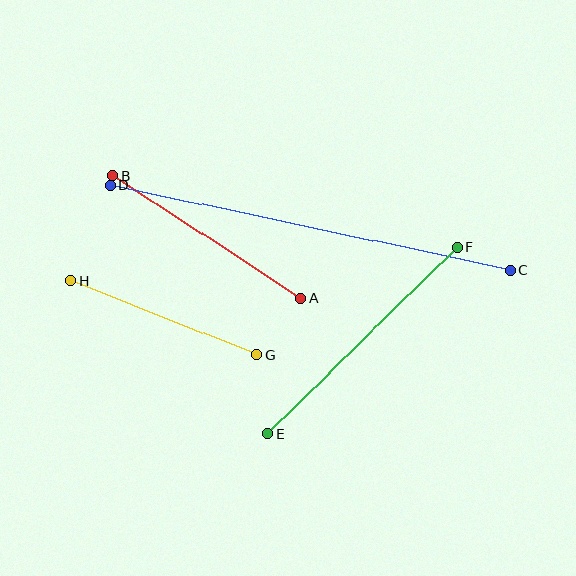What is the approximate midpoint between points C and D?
The midpoint is at approximately (310, 228) pixels.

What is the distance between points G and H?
The distance is approximately 200 pixels.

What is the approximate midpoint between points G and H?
The midpoint is at approximately (164, 318) pixels.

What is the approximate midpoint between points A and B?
The midpoint is at approximately (207, 237) pixels.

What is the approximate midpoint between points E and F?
The midpoint is at approximately (362, 340) pixels.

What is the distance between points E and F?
The distance is approximately 266 pixels.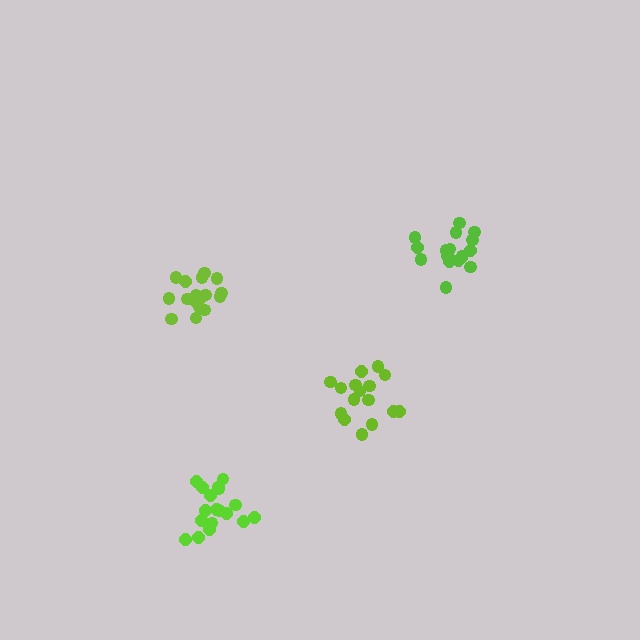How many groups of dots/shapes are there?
There are 4 groups.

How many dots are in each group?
Group 1: 18 dots, Group 2: 16 dots, Group 3: 18 dots, Group 4: 17 dots (69 total).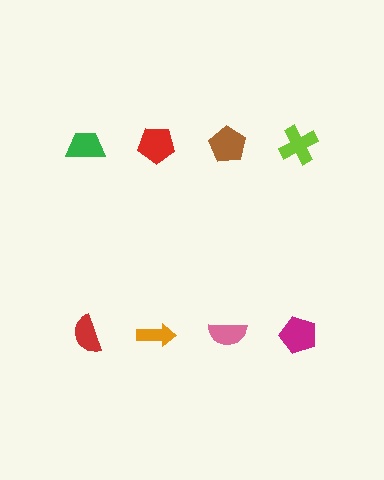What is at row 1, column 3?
A brown pentagon.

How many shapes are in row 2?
4 shapes.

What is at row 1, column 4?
A lime cross.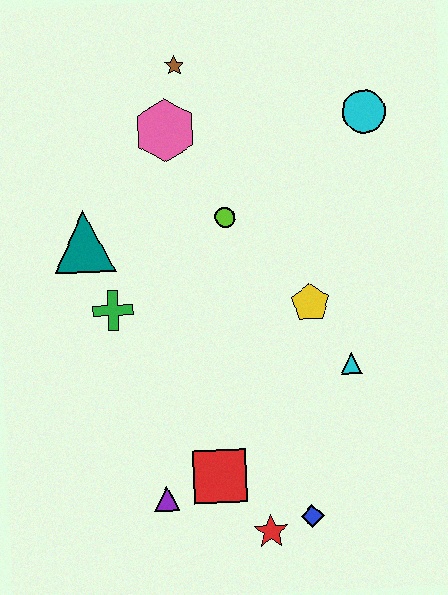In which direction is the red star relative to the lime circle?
The red star is below the lime circle.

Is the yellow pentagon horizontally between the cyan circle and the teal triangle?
Yes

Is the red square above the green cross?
No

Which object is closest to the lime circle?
The pink hexagon is closest to the lime circle.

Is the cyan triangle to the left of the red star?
No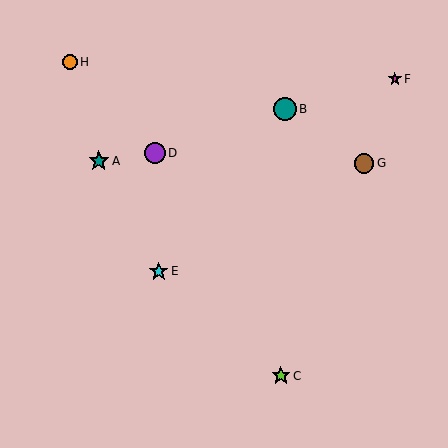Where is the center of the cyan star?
The center of the cyan star is at (159, 271).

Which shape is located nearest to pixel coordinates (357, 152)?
The brown circle (labeled G) at (364, 163) is nearest to that location.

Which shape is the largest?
The teal circle (labeled B) is the largest.